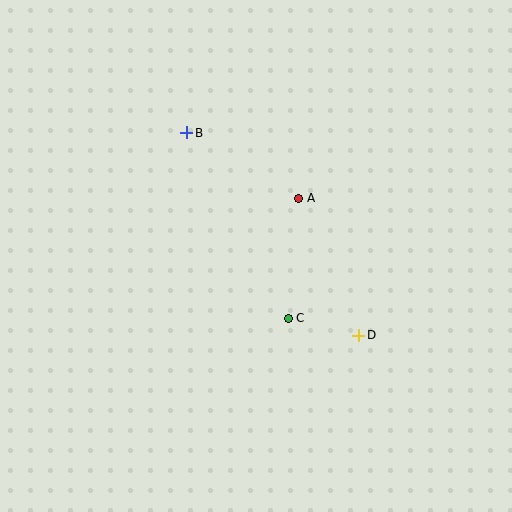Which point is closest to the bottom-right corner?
Point D is closest to the bottom-right corner.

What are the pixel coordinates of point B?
Point B is at (187, 133).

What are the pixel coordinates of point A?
Point A is at (299, 198).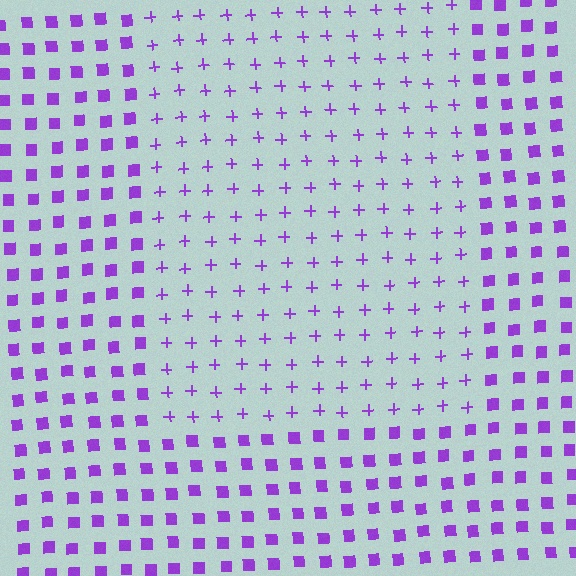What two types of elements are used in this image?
The image uses plus signs inside the rectangle region and squares outside it.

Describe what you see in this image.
The image is filled with small purple elements arranged in a uniform grid. A rectangle-shaped region contains plus signs, while the surrounding area contains squares. The boundary is defined purely by the change in element shape.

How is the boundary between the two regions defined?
The boundary is defined by a change in element shape: plus signs inside vs. squares outside. All elements share the same color and spacing.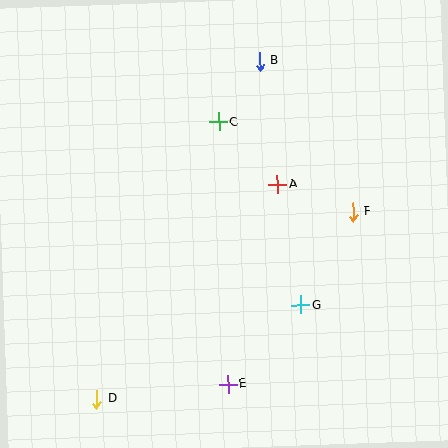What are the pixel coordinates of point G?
Point G is at (301, 305).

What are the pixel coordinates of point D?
Point D is at (97, 399).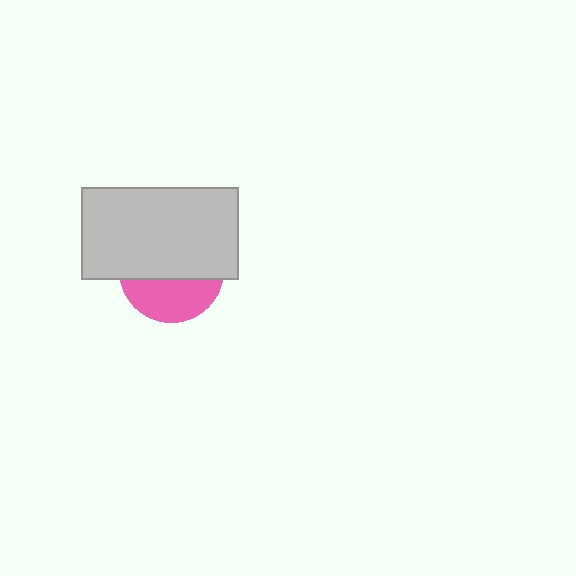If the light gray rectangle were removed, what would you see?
You would see the complete pink circle.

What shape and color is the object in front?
The object in front is a light gray rectangle.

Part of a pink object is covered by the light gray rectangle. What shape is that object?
It is a circle.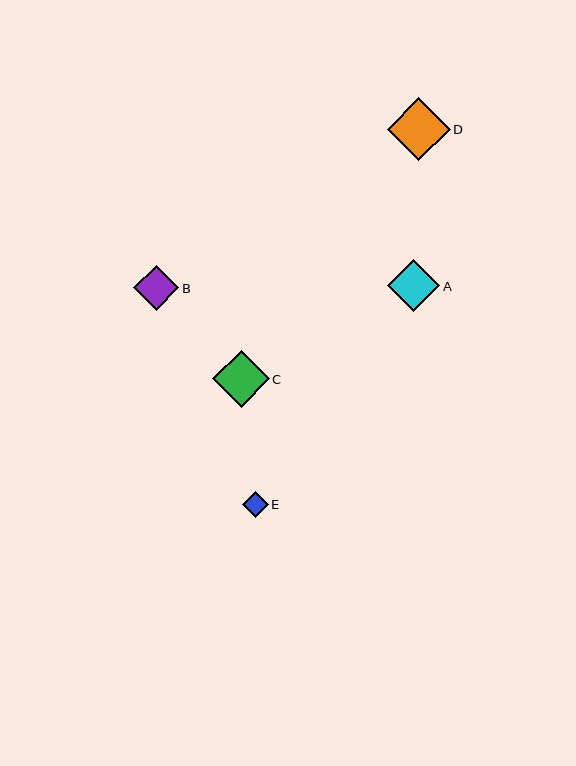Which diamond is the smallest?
Diamond E is the smallest with a size of approximately 26 pixels.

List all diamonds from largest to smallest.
From largest to smallest: D, C, A, B, E.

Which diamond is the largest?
Diamond D is the largest with a size of approximately 63 pixels.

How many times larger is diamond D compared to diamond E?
Diamond D is approximately 2.4 times the size of diamond E.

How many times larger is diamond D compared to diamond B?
Diamond D is approximately 1.4 times the size of diamond B.